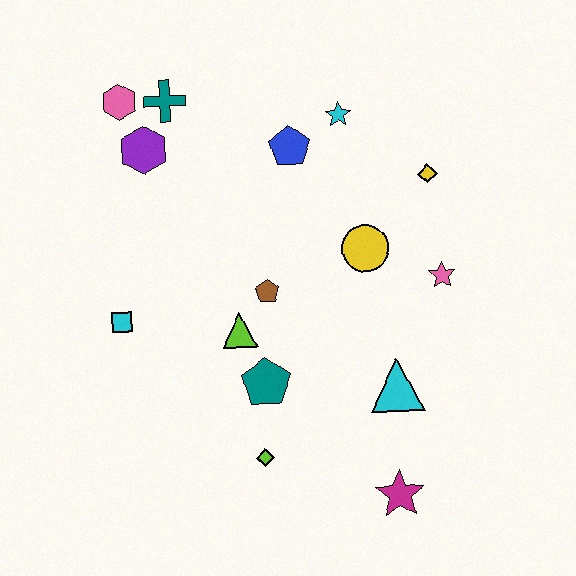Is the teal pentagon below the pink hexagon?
Yes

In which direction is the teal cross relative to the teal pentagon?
The teal cross is above the teal pentagon.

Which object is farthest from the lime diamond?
The pink hexagon is farthest from the lime diamond.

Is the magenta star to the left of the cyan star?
No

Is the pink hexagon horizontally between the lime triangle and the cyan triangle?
No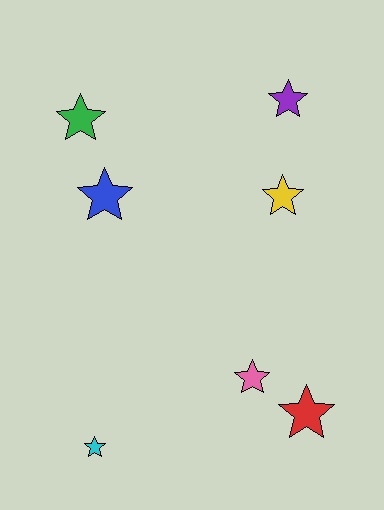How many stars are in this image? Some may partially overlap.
There are 7 stars.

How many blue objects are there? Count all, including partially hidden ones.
There is 1 blue object.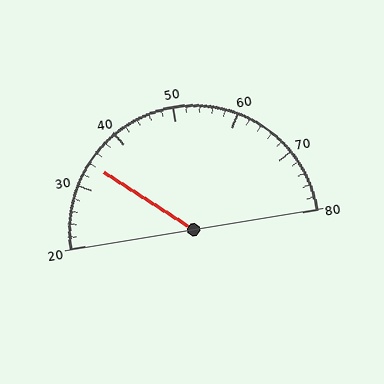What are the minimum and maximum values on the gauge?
The gauge ranges from 20 to 80.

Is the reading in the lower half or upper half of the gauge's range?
The reading is in the lower half of the range (20 to 80).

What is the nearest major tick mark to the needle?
The nearest major tick mark is 30.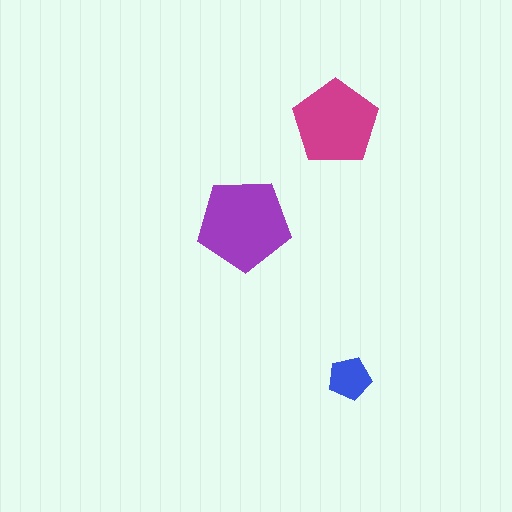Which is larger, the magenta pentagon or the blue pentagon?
The magenta one.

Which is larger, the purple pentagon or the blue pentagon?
The purple one.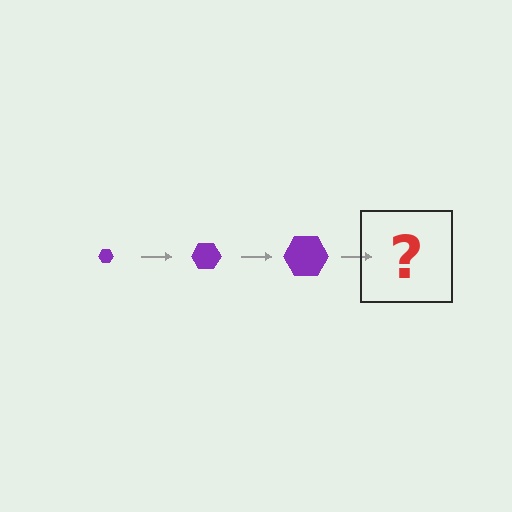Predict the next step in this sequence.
The next step is a purple hexagon, larger than the previous one.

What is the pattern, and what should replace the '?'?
The pattern is that the hexagon gets progressively larger each step. The '?' should be a purple hexagon, larger than the previous one.